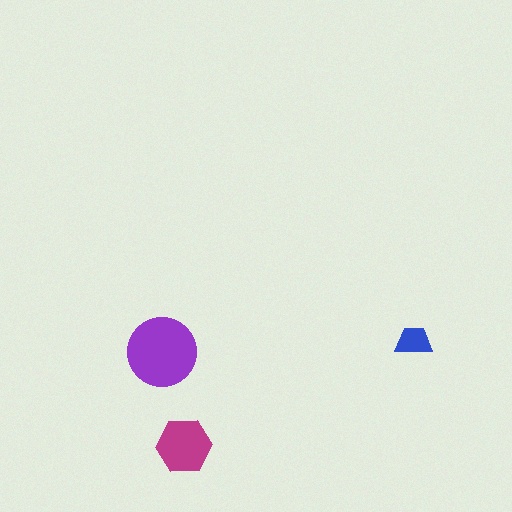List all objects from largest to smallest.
The purple circle, the magenta hexagon, the blue trapezoid.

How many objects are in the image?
There are 3 objects in the image.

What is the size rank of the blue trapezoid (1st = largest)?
3rd.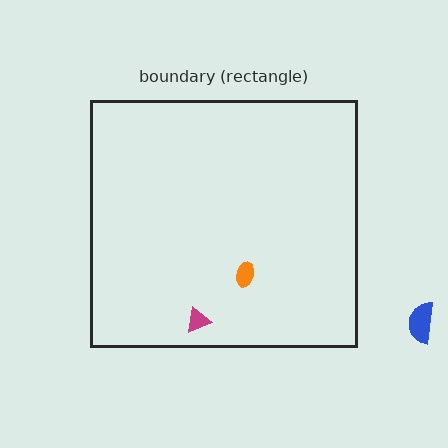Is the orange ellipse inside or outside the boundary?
Inside.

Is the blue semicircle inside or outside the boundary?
Outside.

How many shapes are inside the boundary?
2 inside, 1 outside.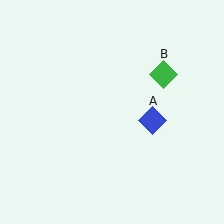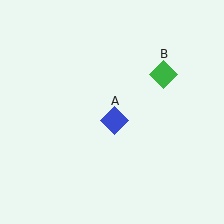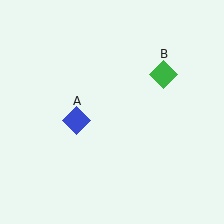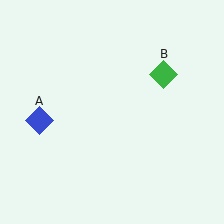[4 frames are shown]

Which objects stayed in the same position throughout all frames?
Green diamond (object B) remained stationary.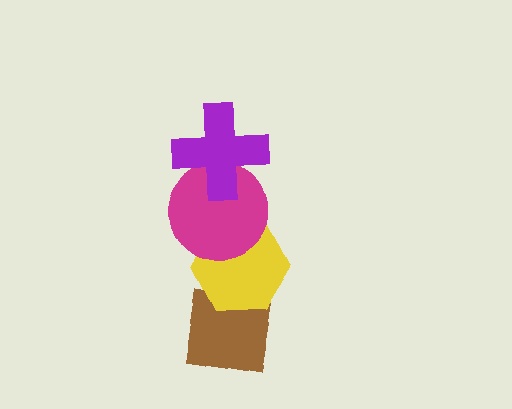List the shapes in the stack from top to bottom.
From top to bottom: the purple cross, the magenta circle, the yellow hexagon, the brown square.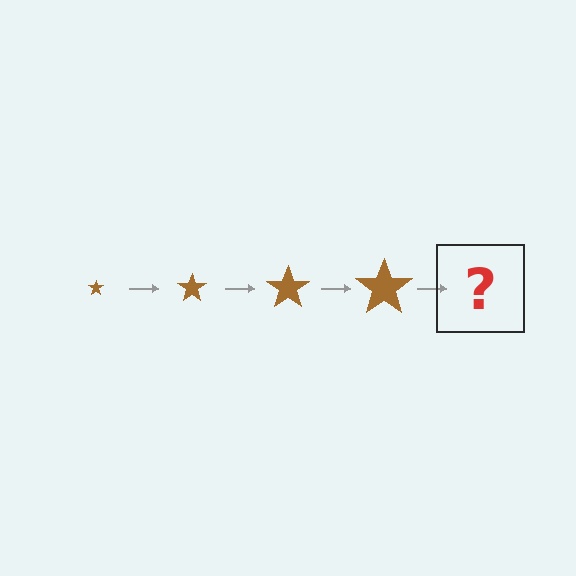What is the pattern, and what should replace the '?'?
The pattern is that the star gets progressively larger each step. The '?' should be a brown star, larger than the previous one.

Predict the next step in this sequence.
The next step is a brown star, larger than the previous one.